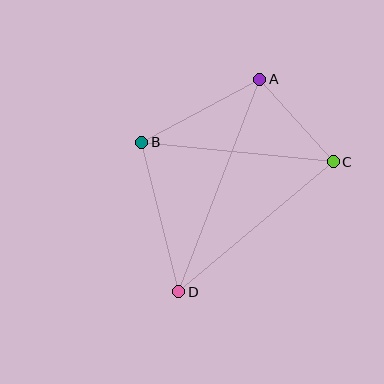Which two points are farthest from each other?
Points A and D are farthest from each other.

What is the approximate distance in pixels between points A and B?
The distance between A and B is approximately 134 pixels.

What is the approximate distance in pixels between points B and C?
The distance between B and C is approximately 192 pixels.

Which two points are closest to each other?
Points A and C are closest to each other.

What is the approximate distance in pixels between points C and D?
The distance between C and D is approximately 202 pixels.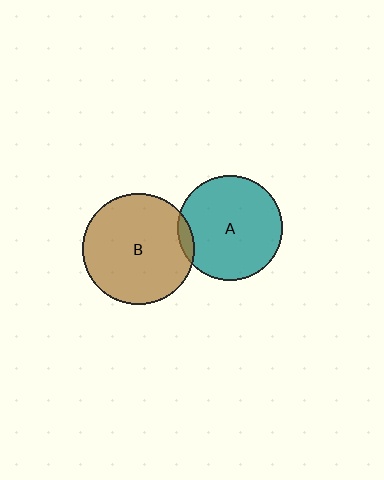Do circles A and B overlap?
Yes.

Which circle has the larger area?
Circle B (brown).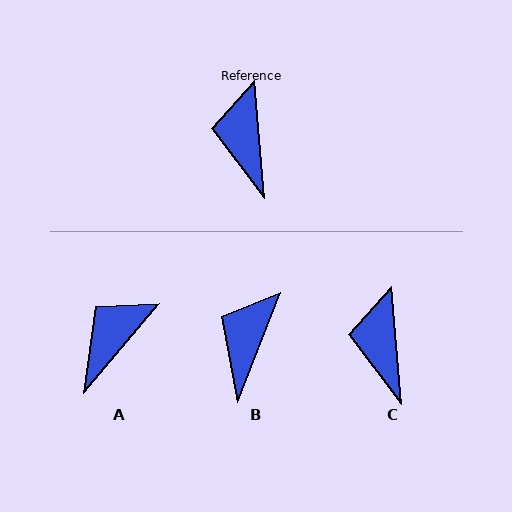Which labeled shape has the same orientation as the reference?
C.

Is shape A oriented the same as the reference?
No, it is off by about 45 degrees.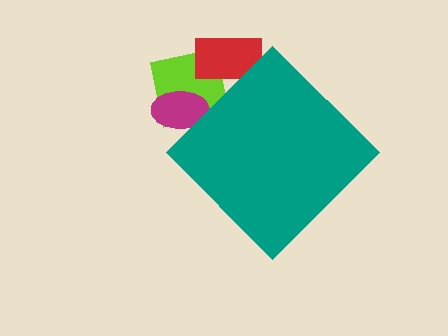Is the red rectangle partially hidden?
Yes, the red rectangle is partially hidden behind the teal diamond.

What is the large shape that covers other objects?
A teal diamond.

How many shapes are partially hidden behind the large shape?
3 shapes are partially hidden.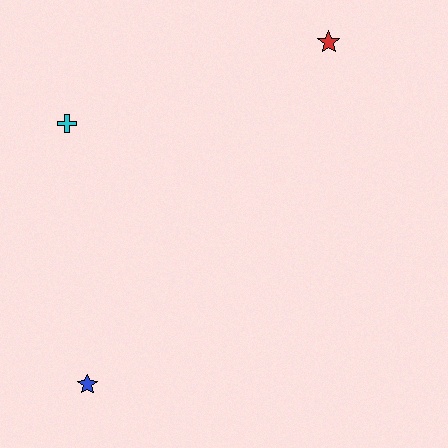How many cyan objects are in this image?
There is 1 cyan object.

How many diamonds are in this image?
There are no diamonds.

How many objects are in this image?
There are 3 objects.